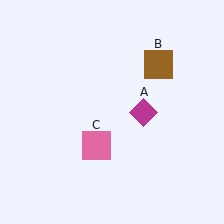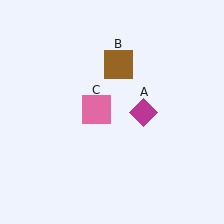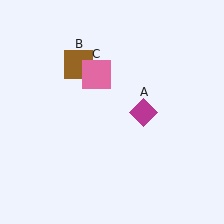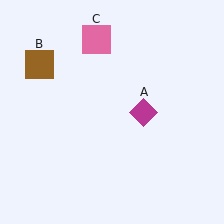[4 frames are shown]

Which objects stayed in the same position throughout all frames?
Magenta diamond (object A) remained stationary.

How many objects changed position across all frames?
2 objects changed position: brown square (object B), pink square (object C).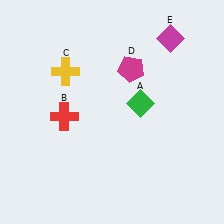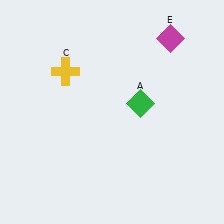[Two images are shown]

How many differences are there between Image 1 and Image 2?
There are 2 differences between the two images.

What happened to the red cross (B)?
The red cross (B) was removed in Image 2. It was in the bottom-left area of Image 1.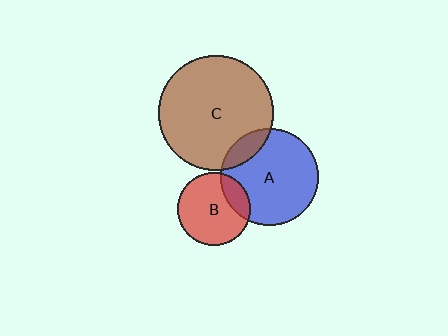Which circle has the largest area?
Circle C (brown).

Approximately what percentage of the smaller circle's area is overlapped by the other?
Approximately 15%.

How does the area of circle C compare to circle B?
Approximately 2.5 times.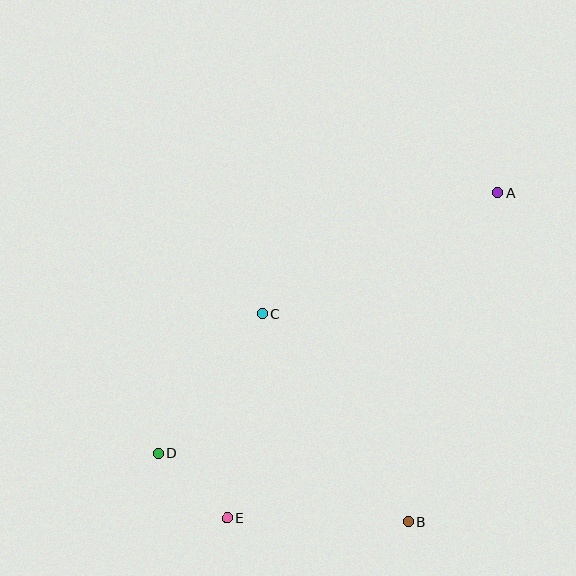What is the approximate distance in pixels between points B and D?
The distance between B and D is approximately 259 pixels.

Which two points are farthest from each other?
Points A and D are farthest from each other.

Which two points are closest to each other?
Points D and E are closest to each other.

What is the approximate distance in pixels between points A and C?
The distance between A and C is approximately 264 pixels.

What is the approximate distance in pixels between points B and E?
The distance between B and E is approximately 181 pixels.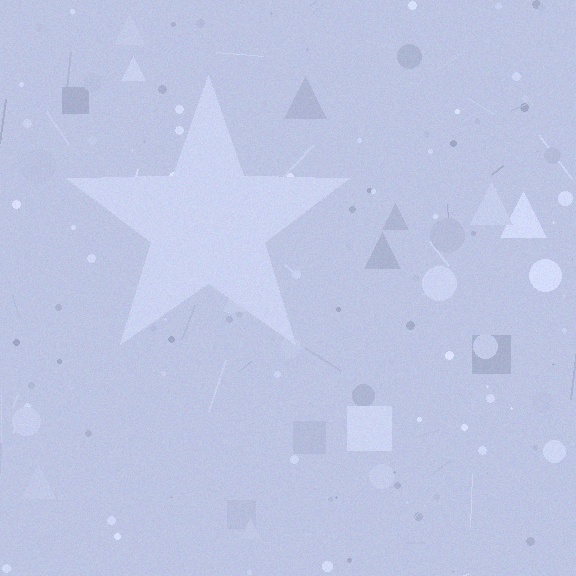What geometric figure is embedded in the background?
A star is embedded in the background.